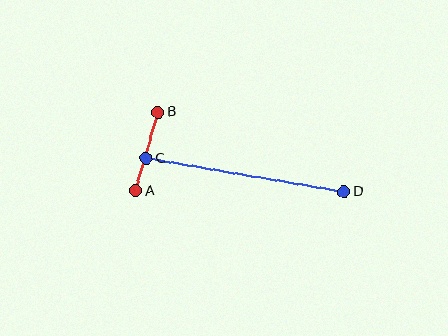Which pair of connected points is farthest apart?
Points C and D are farthest apart.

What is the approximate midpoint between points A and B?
The midpoint is at approximately (147, 152) pixels.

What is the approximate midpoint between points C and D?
The midpoint is at approximately (245, 175) pixels.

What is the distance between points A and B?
The distance is approximately 81 pixels.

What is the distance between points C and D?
The distance is approximately 200 pixels.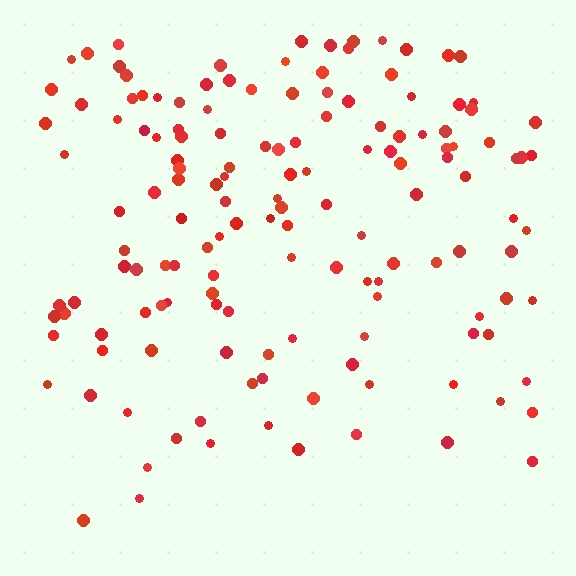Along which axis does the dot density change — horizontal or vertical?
Vertical.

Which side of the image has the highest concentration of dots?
The top.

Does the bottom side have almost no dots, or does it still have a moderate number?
Still a moderate number, just noticeably fewer than the top.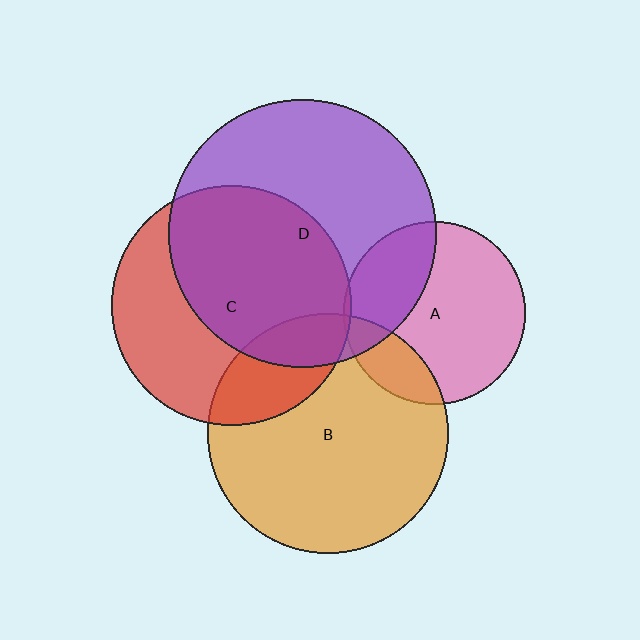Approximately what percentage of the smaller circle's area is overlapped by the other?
Approximately 20%.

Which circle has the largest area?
Circle D (purple).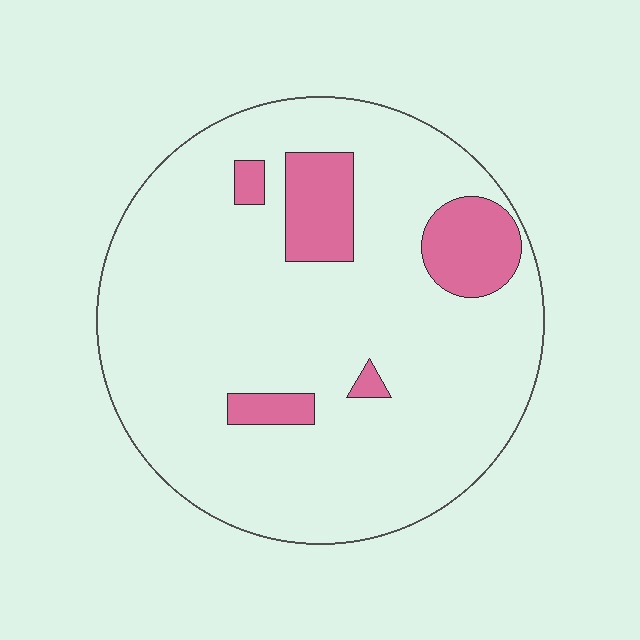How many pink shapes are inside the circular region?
5.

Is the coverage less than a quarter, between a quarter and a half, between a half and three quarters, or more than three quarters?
Less than a quarter.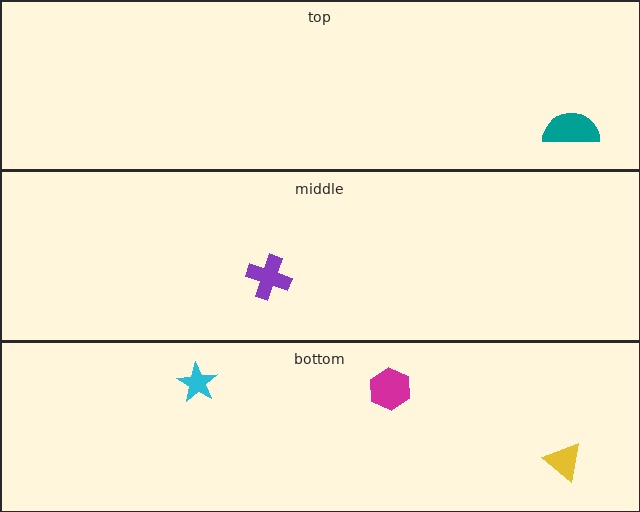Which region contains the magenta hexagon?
The bottom region.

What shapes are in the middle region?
The purple cross.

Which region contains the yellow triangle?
The bottom region.